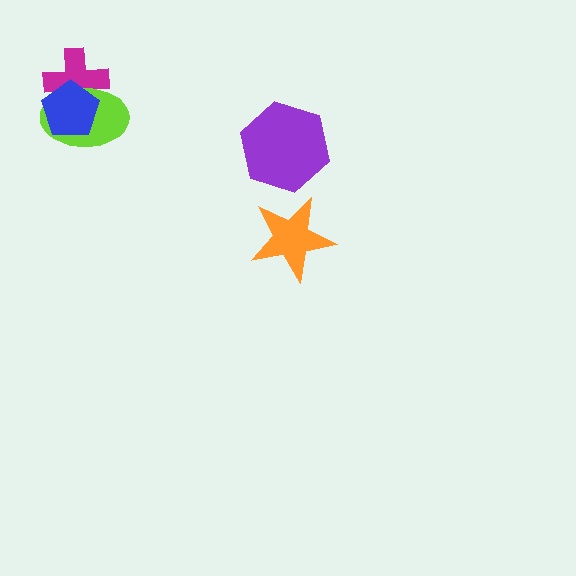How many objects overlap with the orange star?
0 objects overlap with the orange star.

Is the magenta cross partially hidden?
Yes, it is partially covered by another shape.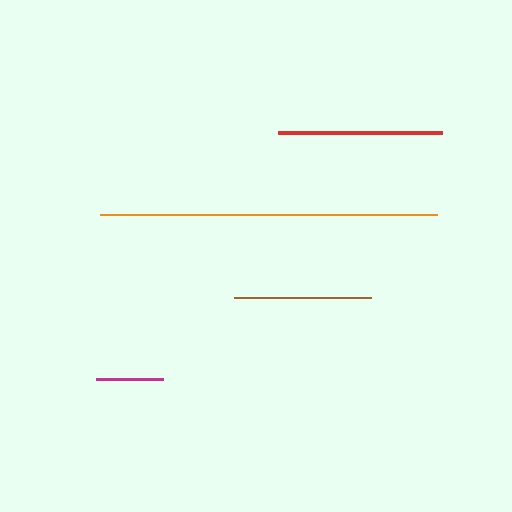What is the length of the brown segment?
The brown segment is approximately 137 pixels long.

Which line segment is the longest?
The orange line is the longest at approximately 337 pixels.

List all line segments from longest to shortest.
From longest to shortest: orange, red, brown, magenta.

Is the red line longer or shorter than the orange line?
The orange line is longer than the red line.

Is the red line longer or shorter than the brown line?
The red line is longer than the brown line.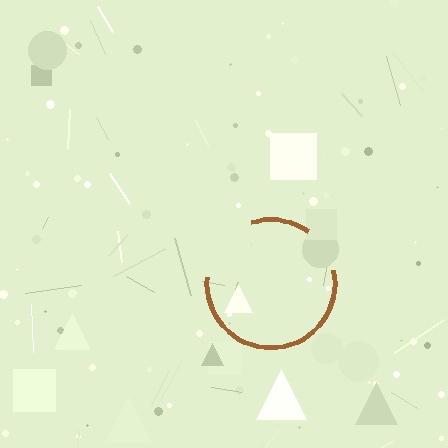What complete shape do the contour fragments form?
The contour fragments form a circle.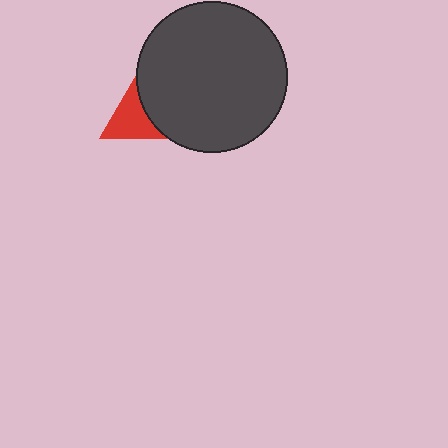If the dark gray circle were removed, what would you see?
You would see the complete red triangle.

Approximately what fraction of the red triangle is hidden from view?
Roughly 52% of the red triangle is hidden behind the dark gray circle.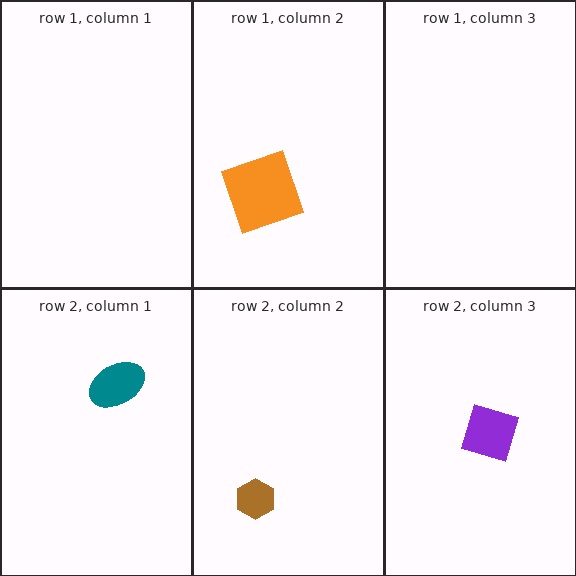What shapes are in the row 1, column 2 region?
The orange square.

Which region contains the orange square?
The row 1, column 2 region.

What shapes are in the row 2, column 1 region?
The teal ellipse.